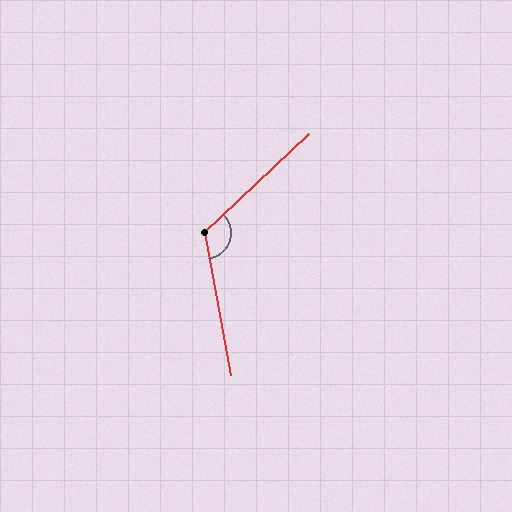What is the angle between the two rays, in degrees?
Approximately 123 degrees.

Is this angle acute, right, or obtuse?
It is obtuse.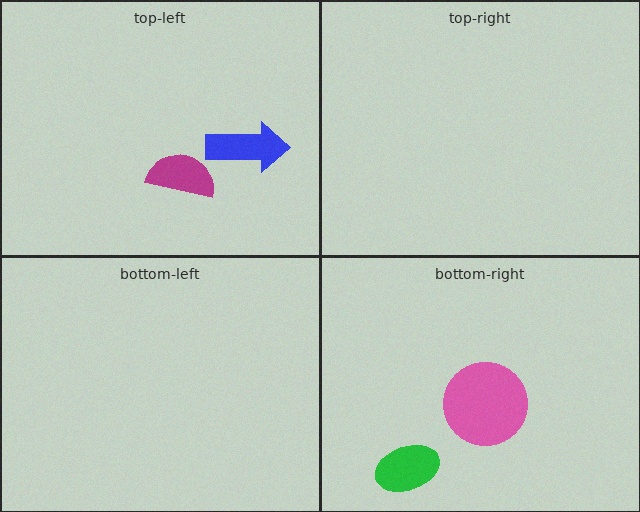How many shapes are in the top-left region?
2.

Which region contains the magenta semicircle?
The top-left region.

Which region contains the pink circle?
The bottom-right region.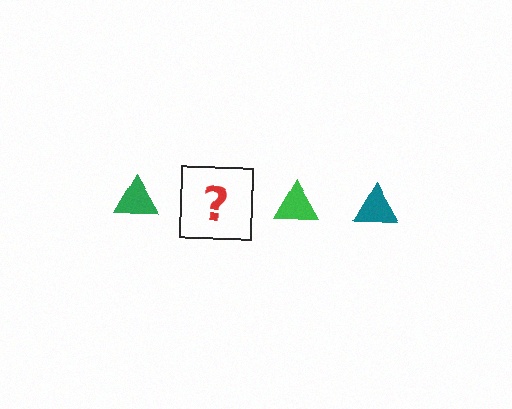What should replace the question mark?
The question mark should be replaced with a teal triangle.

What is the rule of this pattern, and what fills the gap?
The rule is that the pattern cycles through green, teal triangles. The gap should be filled with a teal triangle.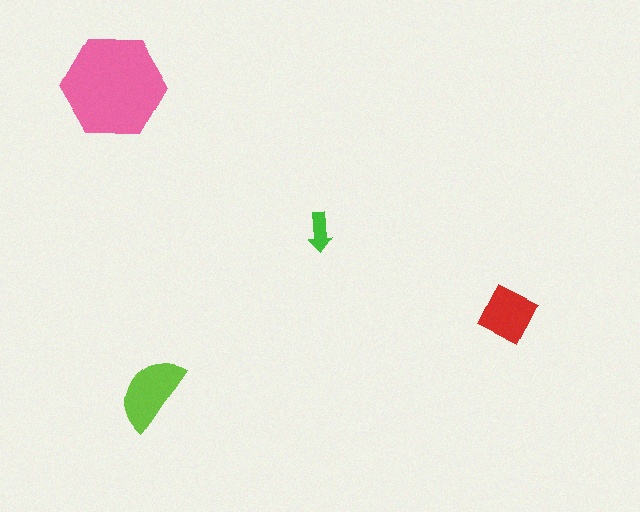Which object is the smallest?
The green arrow.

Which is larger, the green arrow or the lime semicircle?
The lime semicircle.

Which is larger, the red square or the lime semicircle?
The lime semicircle.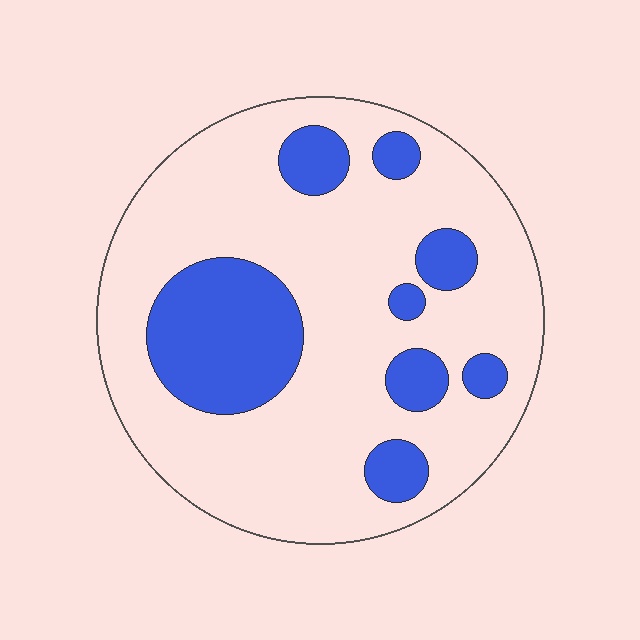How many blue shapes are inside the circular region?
8.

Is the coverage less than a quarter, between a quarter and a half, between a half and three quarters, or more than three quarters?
Less than a quarter.